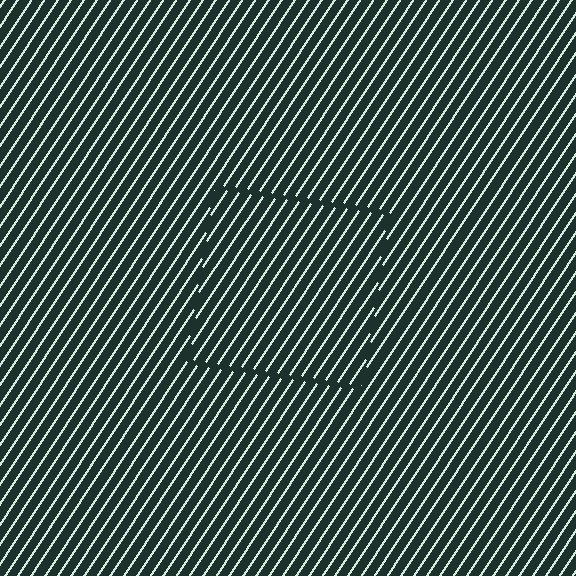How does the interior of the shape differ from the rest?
The interior of the shape contains the same grating, shifted by half a period — the contour is defined by the phase discontinuity where line-ends from the inner and outer gratings abut.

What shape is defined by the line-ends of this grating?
An illusory square. The interior of the shape contains the same grating, shifted by half a period — the contour is defined by the phase discontinuity where line-ends from the inner and outer gratings abut.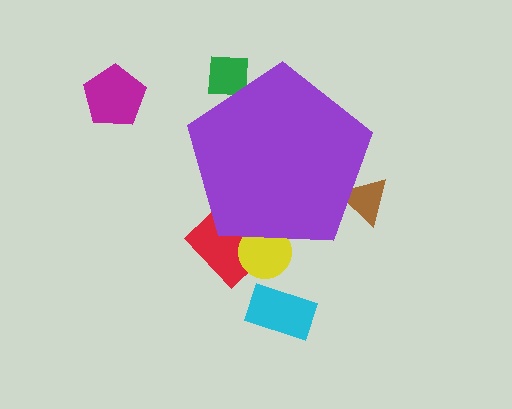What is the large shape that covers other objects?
A purple pentagon.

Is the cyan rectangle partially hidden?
No, the cyan rectangle is fully visible.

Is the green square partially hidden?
Yes, the green square is partially hidden behind the purple pentagon.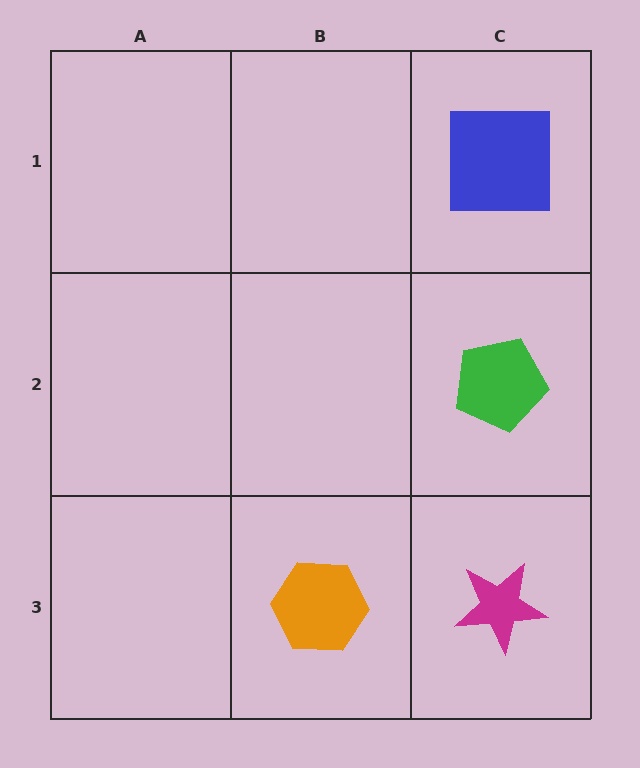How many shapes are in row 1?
1 shape.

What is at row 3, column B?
An orange hexagon.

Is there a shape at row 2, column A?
No, that cell is empty.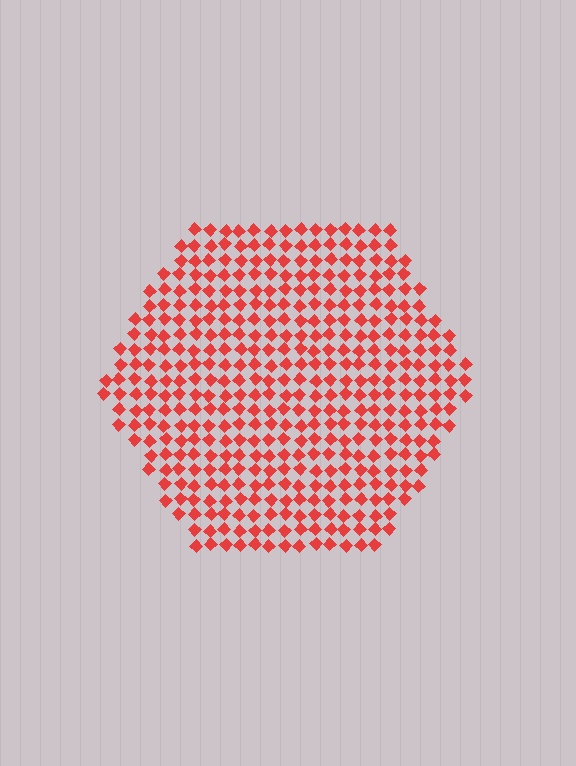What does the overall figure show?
The overall figure shows a hexagon.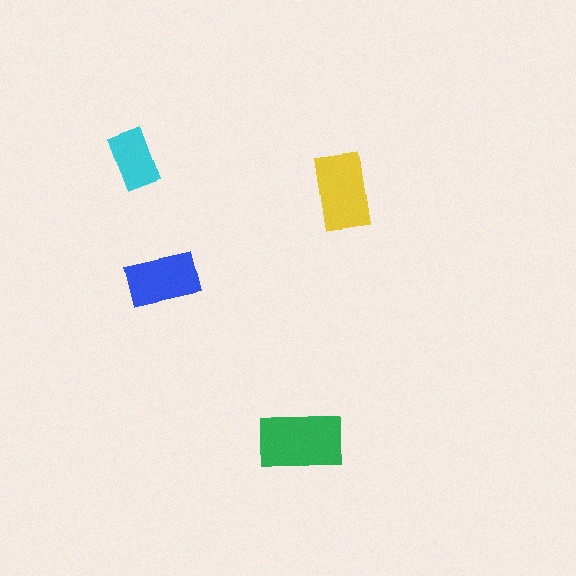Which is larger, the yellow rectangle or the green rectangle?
The green one.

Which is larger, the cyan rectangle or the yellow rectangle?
The yellow one.